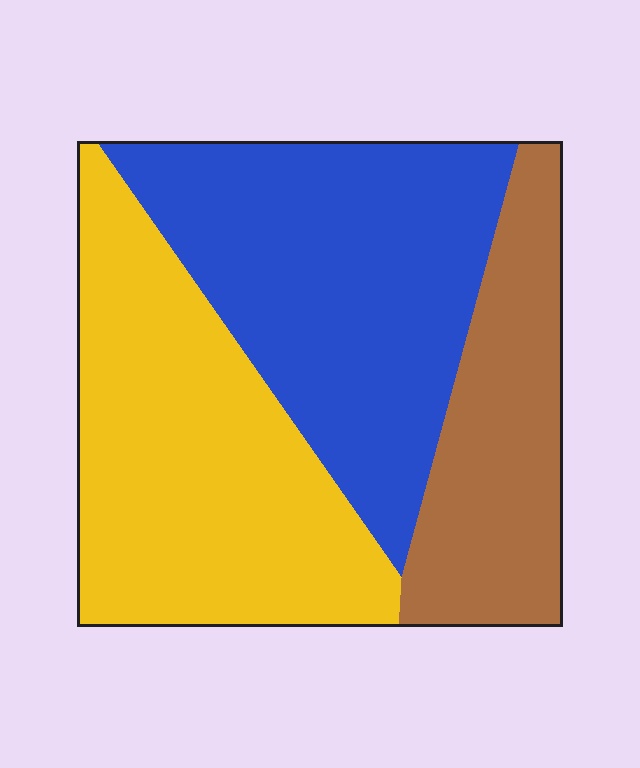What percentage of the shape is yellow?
Yellow takes up about three eighths (3/8) of the shape.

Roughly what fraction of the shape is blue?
Blue covers 39% of the shape.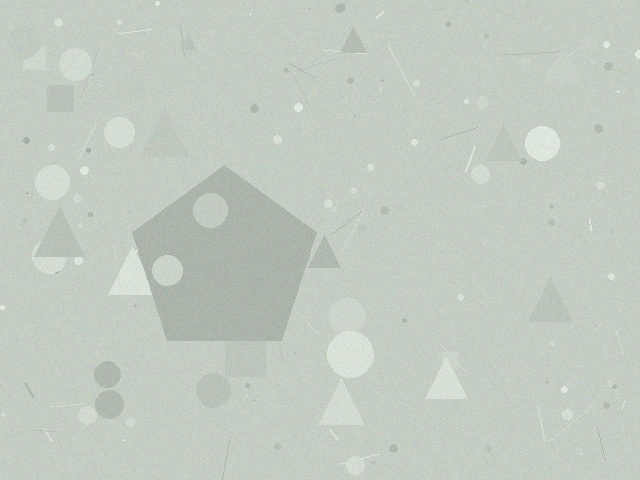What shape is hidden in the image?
A pentagon is hidden in the image.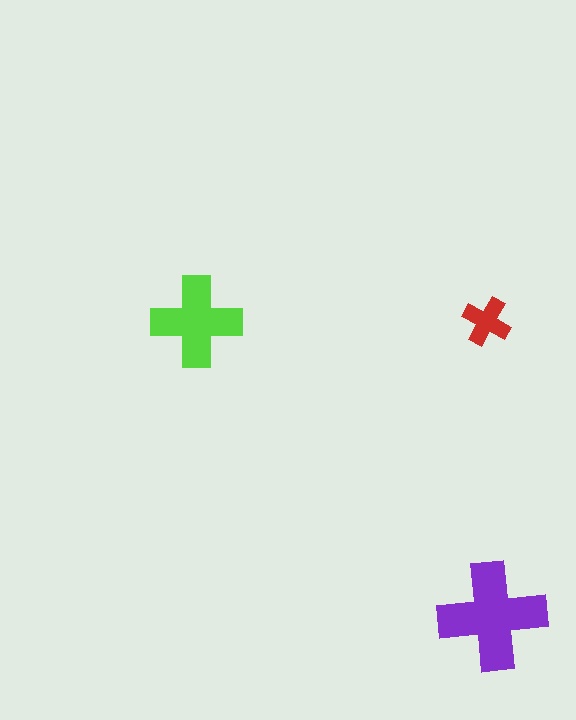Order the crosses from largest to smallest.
the purple one, the lime one, the red one.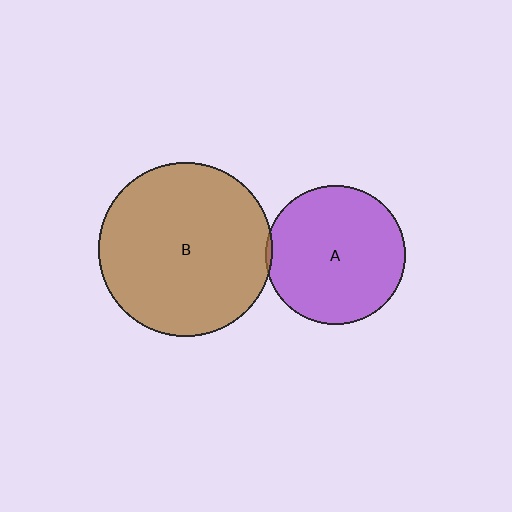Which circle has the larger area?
Circle B (brown).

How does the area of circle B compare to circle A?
Approximately 1.6 times.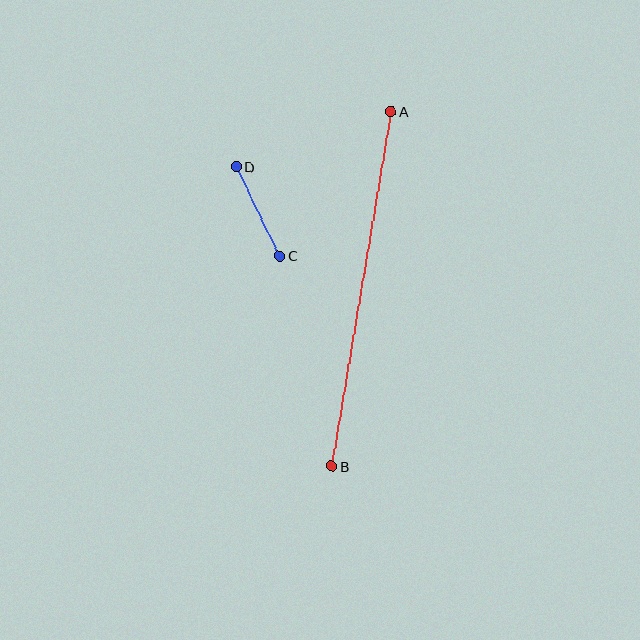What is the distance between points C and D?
The distance is approximately 99 pixels.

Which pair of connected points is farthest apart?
Points A and B are farthest apart.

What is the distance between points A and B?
The distance is approximately 360 pixels.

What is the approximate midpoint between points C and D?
The midpoint is at approximately (258, 211) pixels.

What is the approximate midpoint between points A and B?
The midpoint is at approximately (361, 289) pixels.